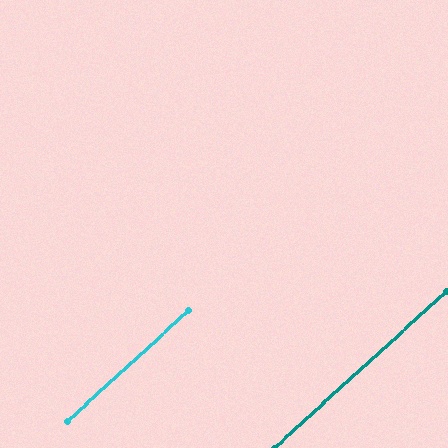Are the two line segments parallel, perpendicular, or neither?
Parallel — their directions differ by only 0.2°.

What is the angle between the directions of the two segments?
Approximately 0 degrees.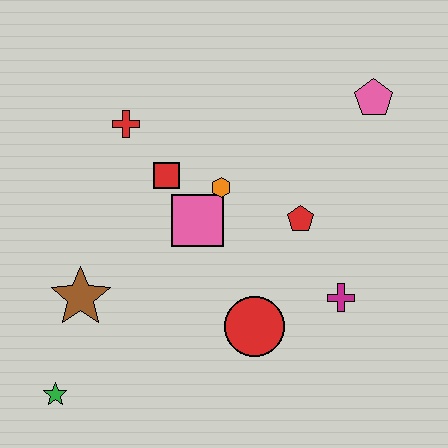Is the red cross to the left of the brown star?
No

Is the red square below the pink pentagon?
Yes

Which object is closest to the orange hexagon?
The pink square is closest to the orange hexagon.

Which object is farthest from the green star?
The pink pentagon is farthest from the green star.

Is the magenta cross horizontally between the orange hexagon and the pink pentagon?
Yes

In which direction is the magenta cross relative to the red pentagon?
The magenta cross is below the red pentagon.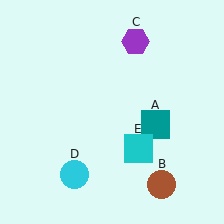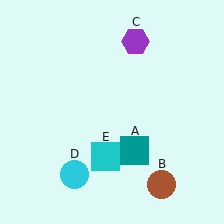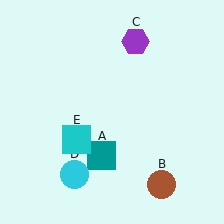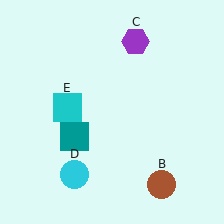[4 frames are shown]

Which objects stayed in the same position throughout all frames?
Brown circle (object B) and purple hexagon (object C) and cyan circle (object D) remained stationary.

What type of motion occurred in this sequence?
The teal square (object A), cyan square (object E) rotated clockwise around the center of the scene.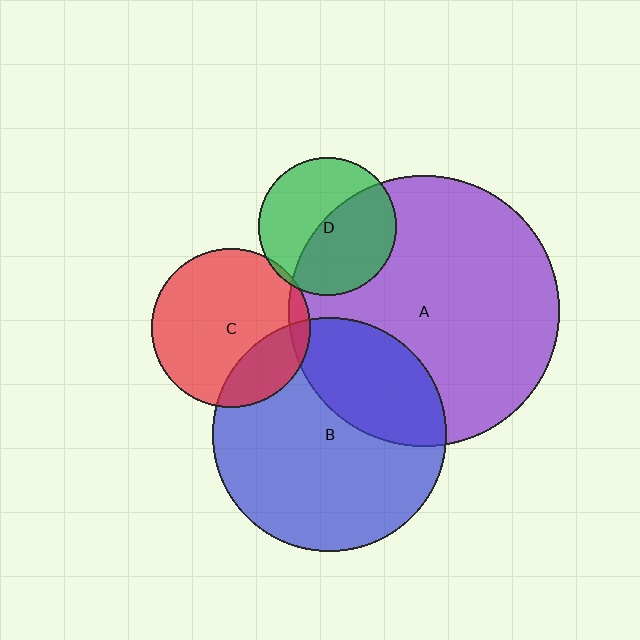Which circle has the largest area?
Circle A (purple).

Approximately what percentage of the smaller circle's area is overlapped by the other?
Approximately 25%.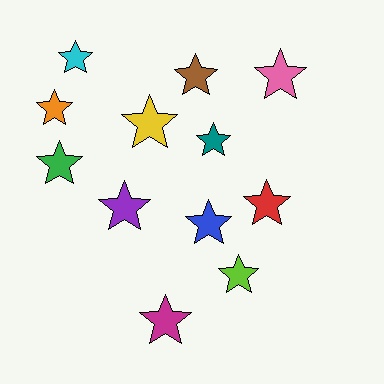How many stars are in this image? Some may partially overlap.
There are 12 stars.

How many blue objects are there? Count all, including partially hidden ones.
There is 1 blue object.